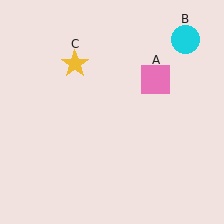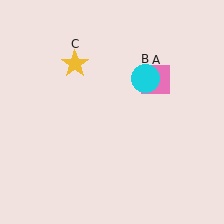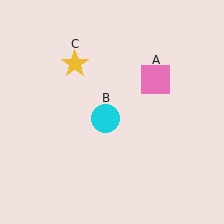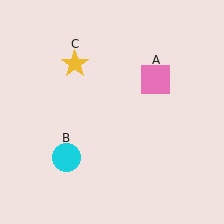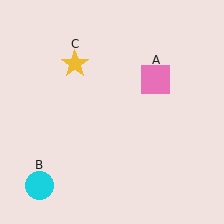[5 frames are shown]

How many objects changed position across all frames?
1 object changed position: cyan circle (object B).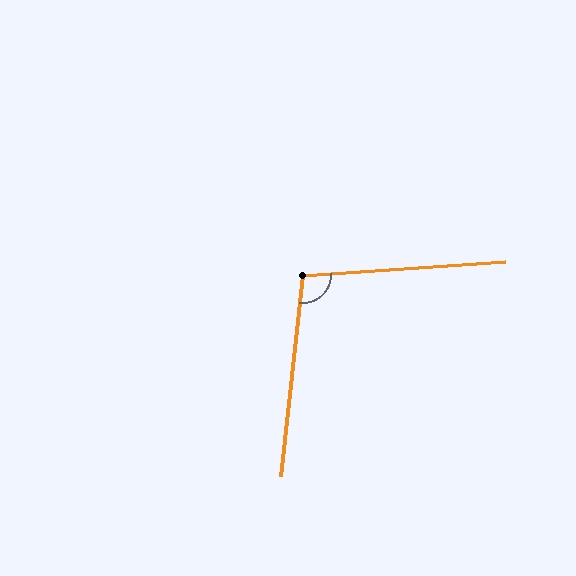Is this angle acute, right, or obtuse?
It is obtuse.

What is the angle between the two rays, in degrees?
Approximately 100 degrees.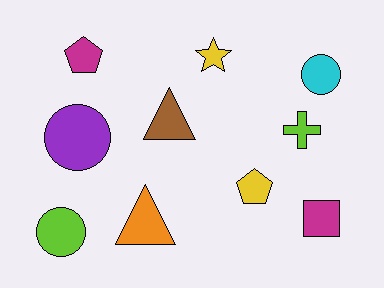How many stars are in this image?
There is 1 star.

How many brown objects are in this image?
There is 1 brown object.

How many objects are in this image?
There are 10 objects.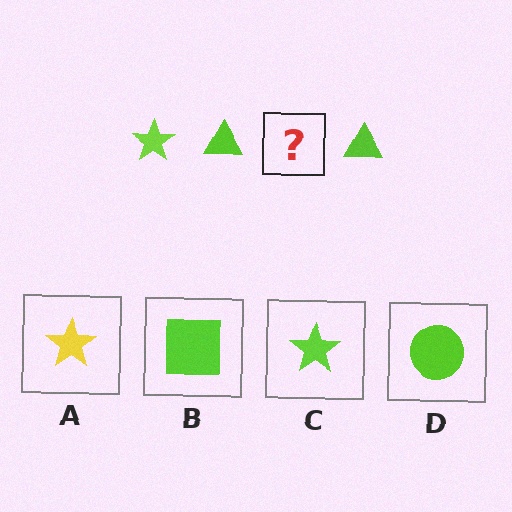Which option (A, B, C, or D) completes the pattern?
C.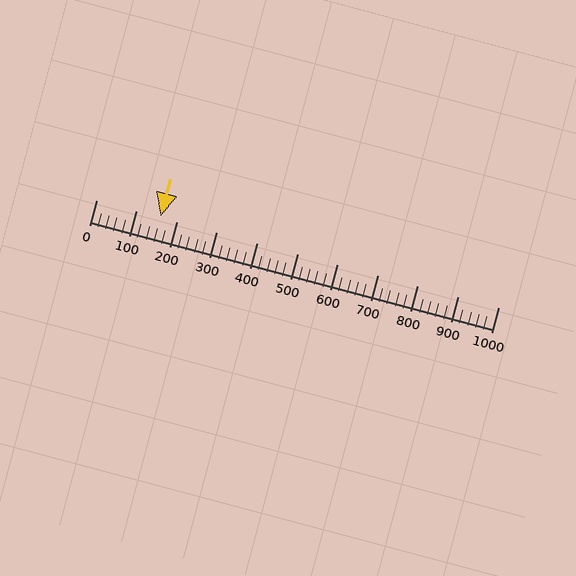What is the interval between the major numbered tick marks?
The major tick marks are spaced 100 units apart.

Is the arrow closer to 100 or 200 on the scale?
The arrow is closer to 200.